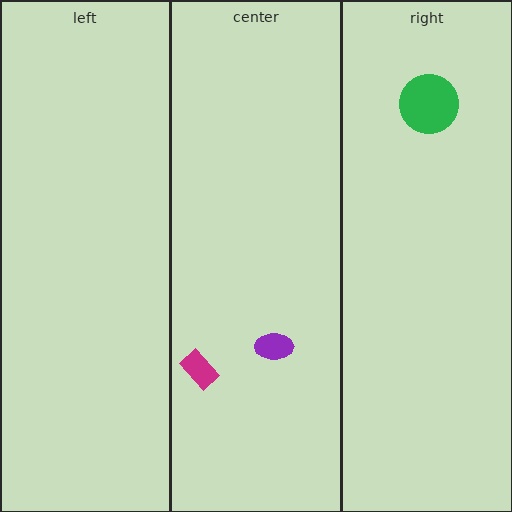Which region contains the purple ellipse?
The center region.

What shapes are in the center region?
The purple ellipse, the magenta rectangle.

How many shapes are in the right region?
1.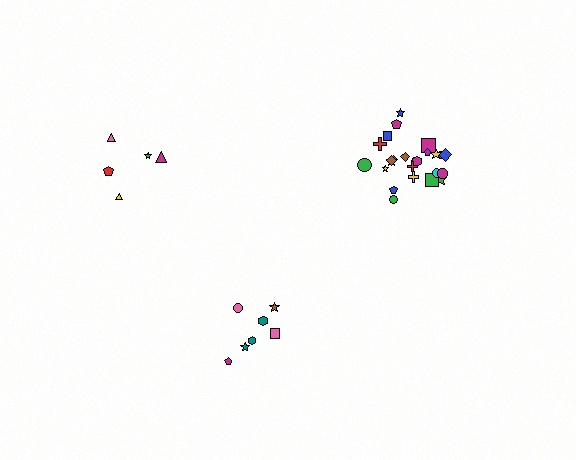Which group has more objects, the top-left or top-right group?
The top-right group.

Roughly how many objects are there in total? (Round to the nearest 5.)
Roughly 35 objects in total.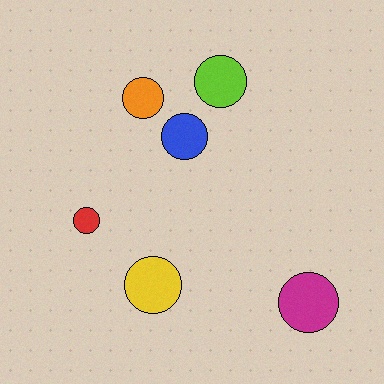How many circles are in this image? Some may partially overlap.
There are 6 circles.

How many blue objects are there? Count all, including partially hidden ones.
There is 1 blue object.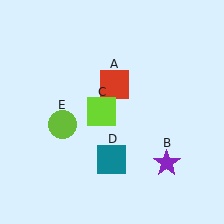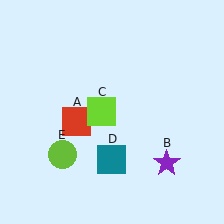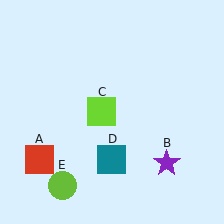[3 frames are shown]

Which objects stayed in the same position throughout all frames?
Purple star (object B) and lime square (object C) and teal square (object D) remained stationary.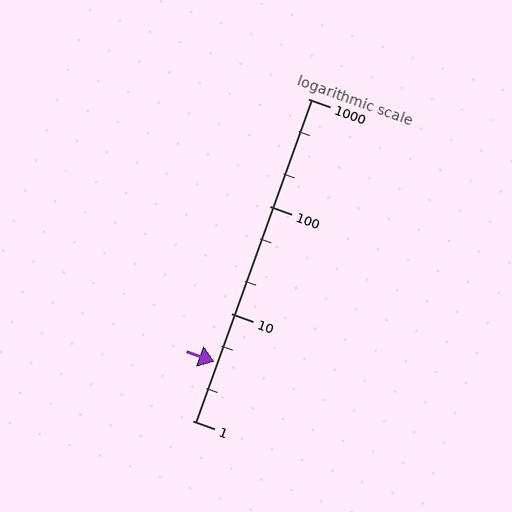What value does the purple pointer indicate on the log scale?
The pointer indicates approximately 3.5.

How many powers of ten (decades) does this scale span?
The scale spans 3 decades, from 1 to 1000.